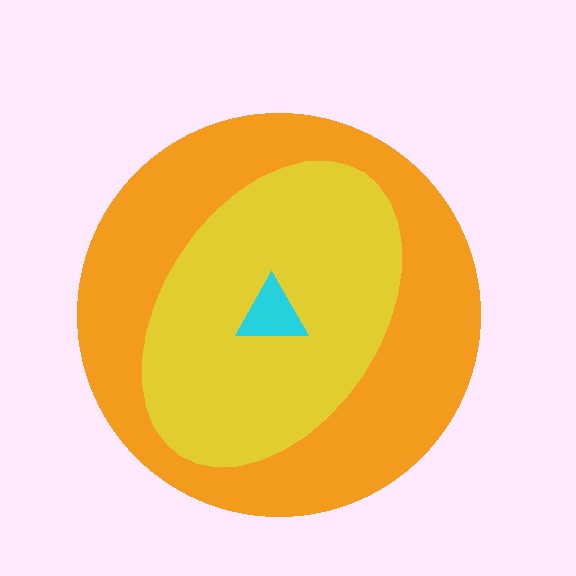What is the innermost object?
The cyan triangle.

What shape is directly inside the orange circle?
The yellow ellipse.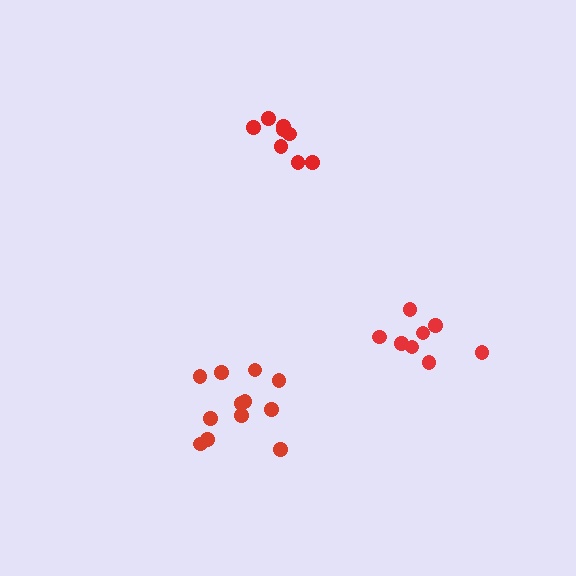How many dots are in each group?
Group 1: 8 dots, Group 2: 8 dots, Group 3: 12 dots (28 total).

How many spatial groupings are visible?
There are 3 spatial groupings.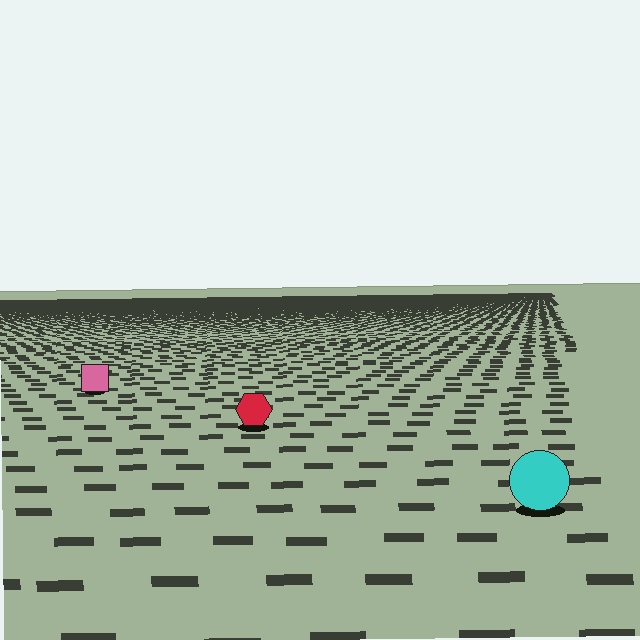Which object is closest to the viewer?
The cyan circle is closest. The texture marks near it are larger and more spread out.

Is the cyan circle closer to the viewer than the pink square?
Yes. The cyan circle is closer — you can tell from the texture gradient: the ground texture is coarser near it.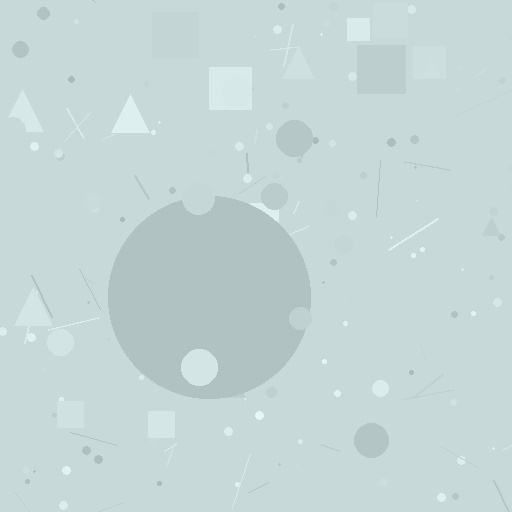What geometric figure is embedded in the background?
A circle is embedded in the background.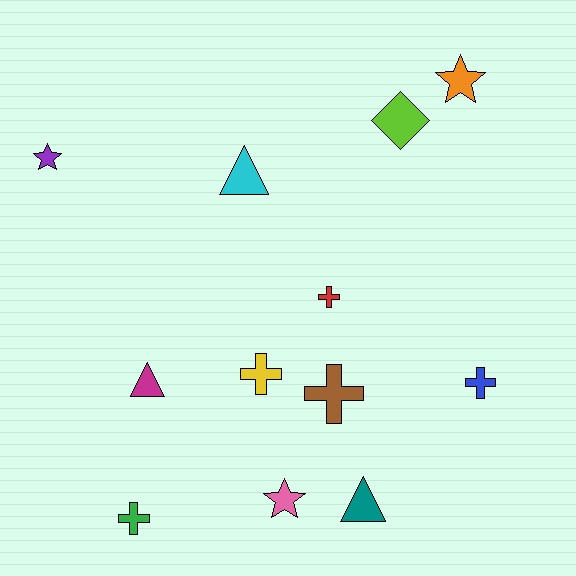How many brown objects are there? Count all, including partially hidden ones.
There is 1 brown object.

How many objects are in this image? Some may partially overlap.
There are 12 objects.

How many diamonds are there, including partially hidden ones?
There is 1 diamond.